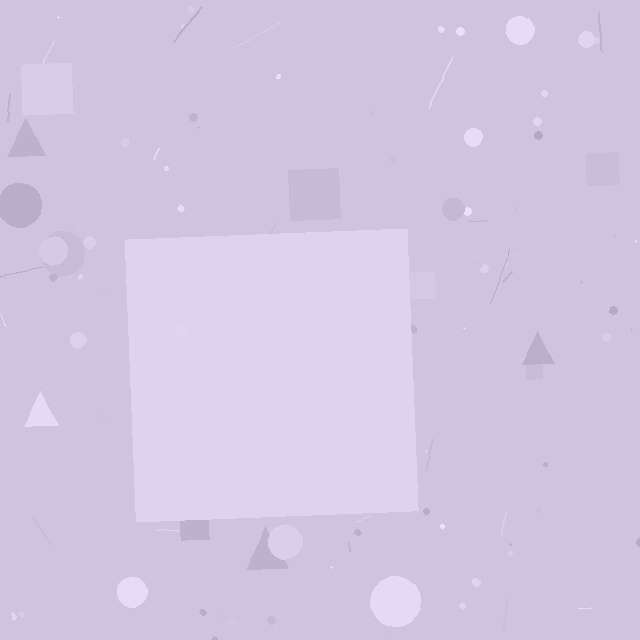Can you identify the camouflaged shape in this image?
The camouflaged shape is a square.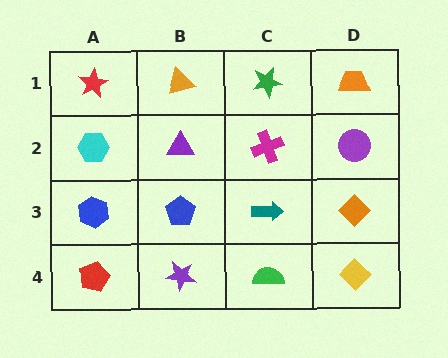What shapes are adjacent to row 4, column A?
A blue hexagon (row 3, column A), a purple star (row 4, column B).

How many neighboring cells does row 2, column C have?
4.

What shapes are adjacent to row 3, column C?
A magenta cross (row 2, column C), a green semicircle (row 4, column C), a blue pentagon (row 3, column B), an orange diamond (row 3, column D).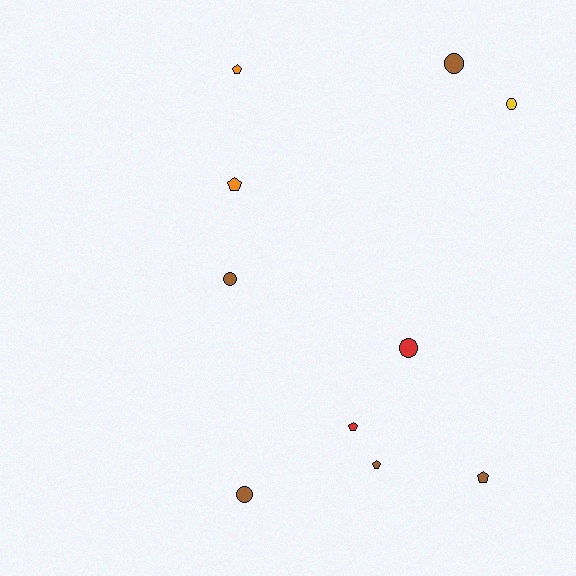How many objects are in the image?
There are 10 objects.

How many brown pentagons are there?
There are 2 brown pentagons.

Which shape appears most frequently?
Circle, with 5 objects.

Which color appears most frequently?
Brown, with 5 objects.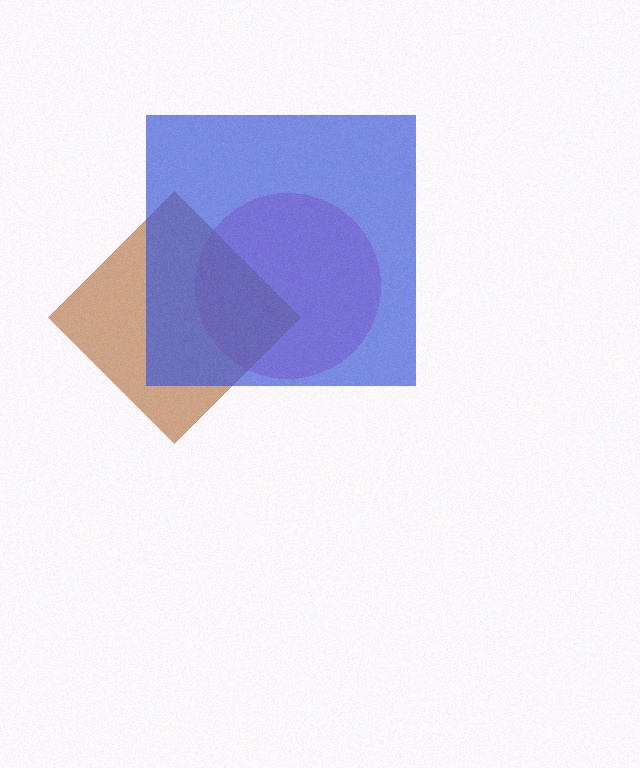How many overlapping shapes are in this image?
There are 3 overlapping shapes in the image.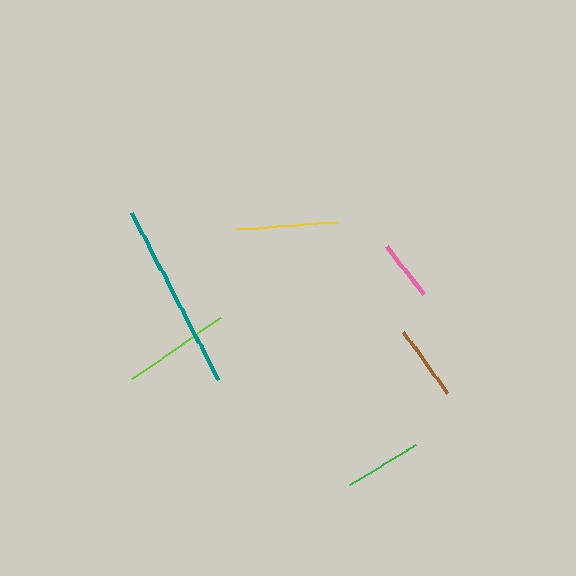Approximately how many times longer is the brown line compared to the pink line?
The brown line is approximately 1.2 times the length of the pink line.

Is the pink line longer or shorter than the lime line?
The lime line is longer than the pink line.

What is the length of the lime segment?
The lime segment is approximately 107 pixels long.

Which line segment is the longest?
The teal line is the longest at approximately 187 pixels.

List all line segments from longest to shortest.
From longest to shortest: teal, lime, yellow, green, brown, pink.